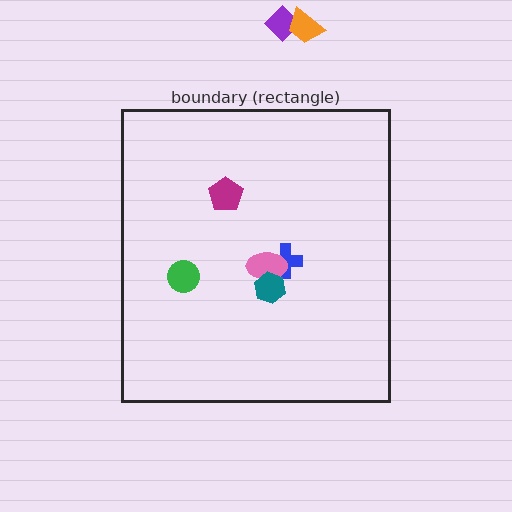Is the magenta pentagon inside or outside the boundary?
Inside.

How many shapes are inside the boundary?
5 inside, 2 outside.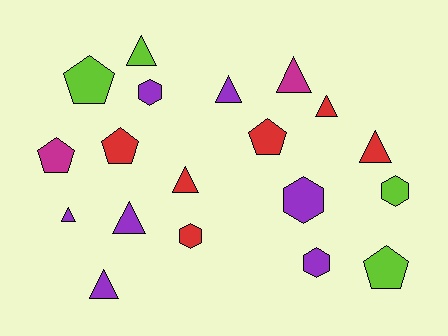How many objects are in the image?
There are 19 objects.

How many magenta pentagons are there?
There is 1 magenta pentagon.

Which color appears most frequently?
Purple, with 7 objects.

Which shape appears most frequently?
Triangle, with 9 objects.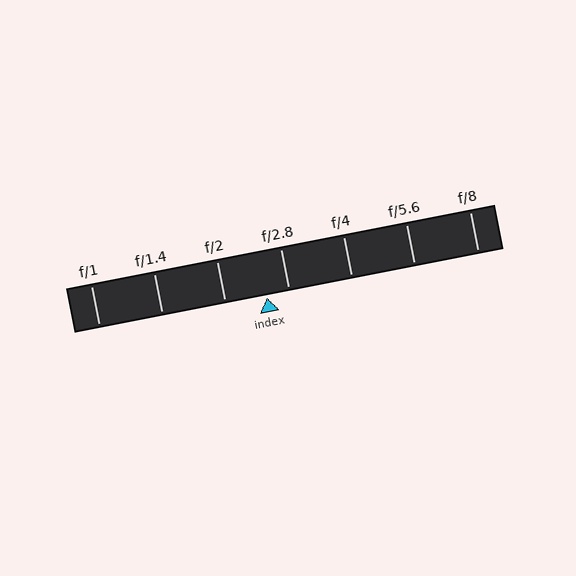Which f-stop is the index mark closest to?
The index mark is closest to f/2.8.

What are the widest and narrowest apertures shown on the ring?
The widest aperture shown is f/1 and the narrowest is f/8.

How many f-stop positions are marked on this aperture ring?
There are 7 f-stop positions marked.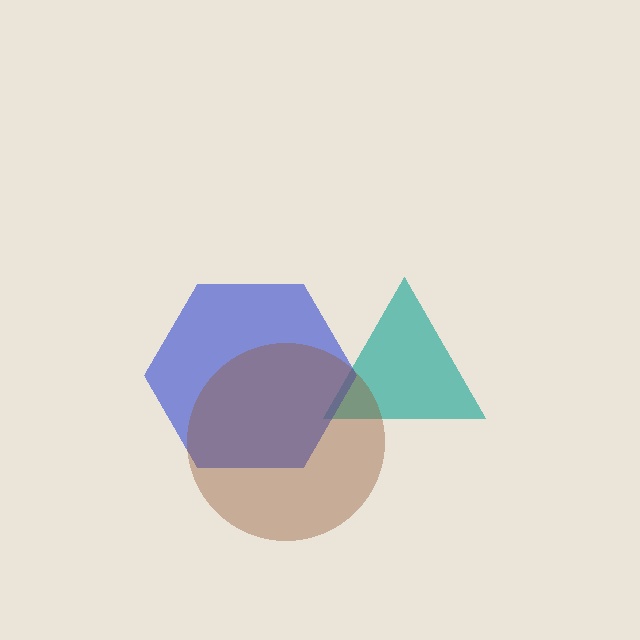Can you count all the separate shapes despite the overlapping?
Yes, there are 3 separate shapes.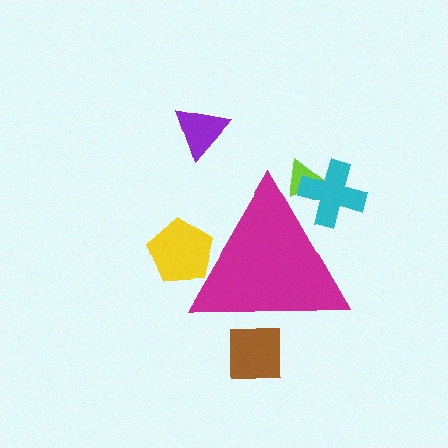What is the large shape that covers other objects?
A magenta triangle.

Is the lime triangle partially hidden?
Yes, the lime triangle is partially hidden behind the magenta triangle.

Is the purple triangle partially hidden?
No, the purple triangle is fully visible.